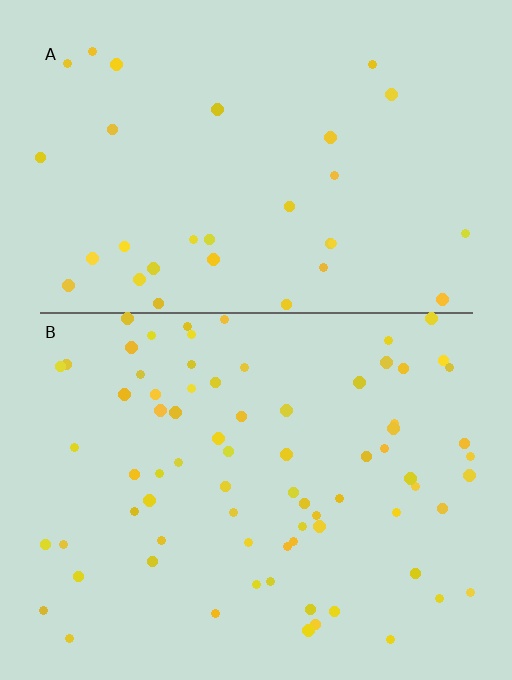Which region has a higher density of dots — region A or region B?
B (the bottom).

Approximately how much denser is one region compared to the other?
Approximately 2.4× — region B over region A.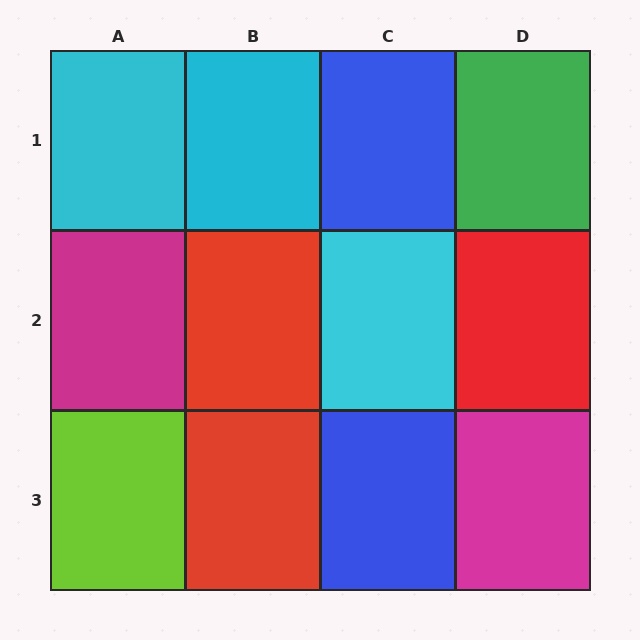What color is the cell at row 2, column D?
Red.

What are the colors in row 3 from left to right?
Lime, red, blue, magenta.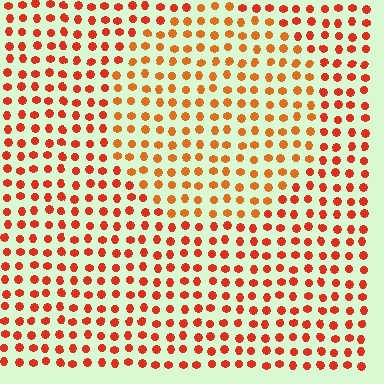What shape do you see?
I see a circle.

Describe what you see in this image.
The image is filled with small red elements in a uniform arrangement. A circle-shaped region is visible where the elements are tinted to a slightly different hue, forming a subtle color boundary.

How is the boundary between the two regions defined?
The boundary is defined purely by a slight shift in hue (about 21 degrees). Spacing, size, and orientation are identical on both sides.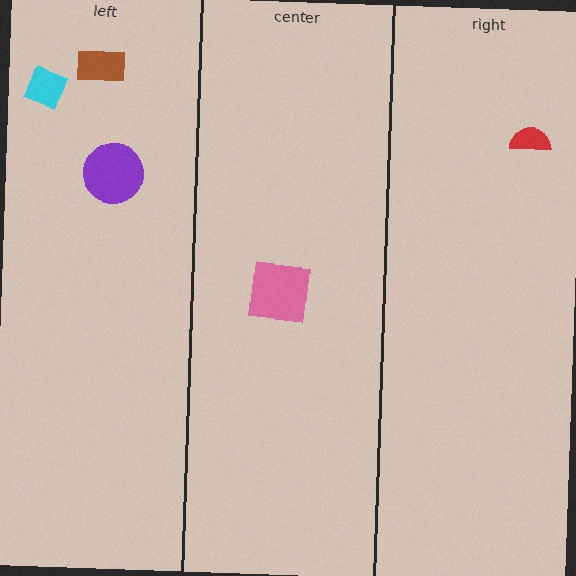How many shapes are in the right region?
1.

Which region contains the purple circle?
The left region.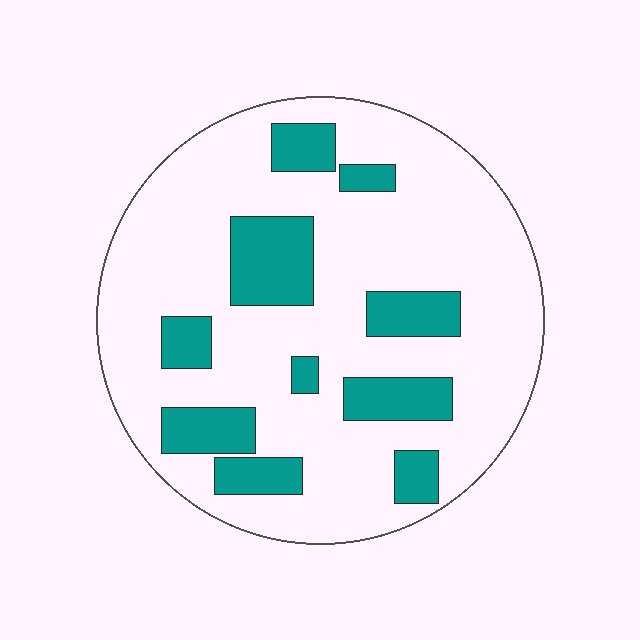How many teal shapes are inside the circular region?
10.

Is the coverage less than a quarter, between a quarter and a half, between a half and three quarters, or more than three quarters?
Less than a quarter.